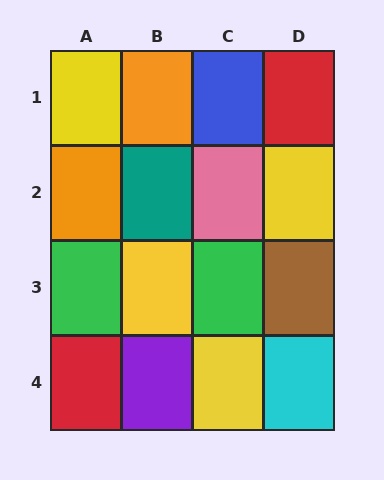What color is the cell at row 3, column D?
Brown.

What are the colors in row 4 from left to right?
Red, purple, yellow, cyan.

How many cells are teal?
1 cell is teal.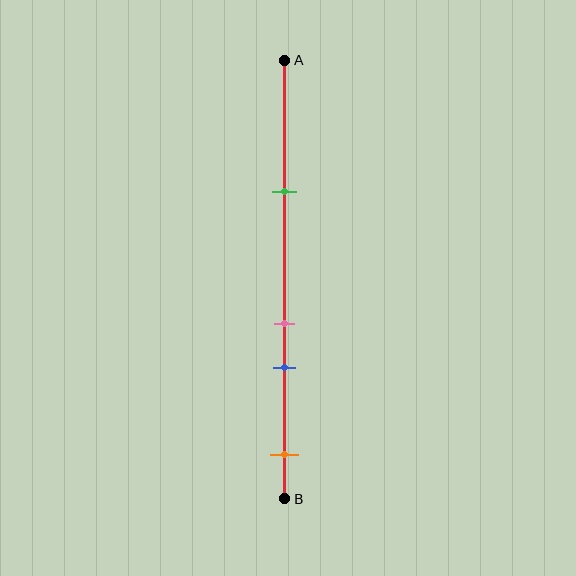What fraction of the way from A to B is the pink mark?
The pink mark is approximately 60% (0.6) of the way from A to B.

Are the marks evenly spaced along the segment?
No, the marks are not evenly spaced.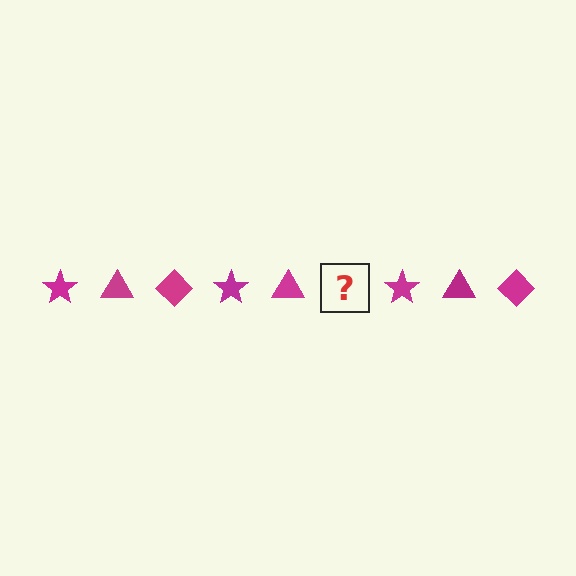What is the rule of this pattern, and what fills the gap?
The rule is that the pattern cycles through star, triangle, diamond shapes in magenta. The gap should be filled with a magenta diamond.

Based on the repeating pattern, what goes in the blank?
The blank should be a magenta diamond.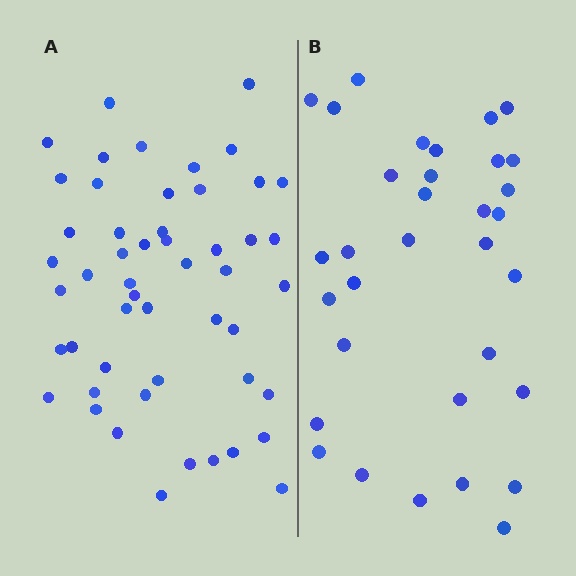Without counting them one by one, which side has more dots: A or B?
Region A (the left region) has more dots.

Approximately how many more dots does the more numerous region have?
Region A has approximately 20 more dots than region B.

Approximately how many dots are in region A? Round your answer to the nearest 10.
About 50 dots. (The exact count is 51, which rounds to 50.)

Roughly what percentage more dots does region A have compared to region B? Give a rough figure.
About 55% more.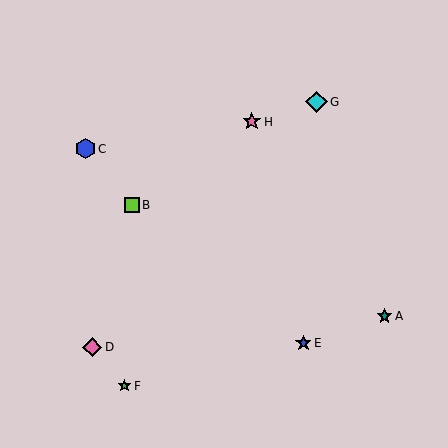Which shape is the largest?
The cyan diamond (labeled G) is the largest.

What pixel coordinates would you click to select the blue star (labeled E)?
Click at (303, 343) to select the blue star E.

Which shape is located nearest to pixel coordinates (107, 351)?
The pink diamond (labeled D) at (92, 347) is nearest to that location.